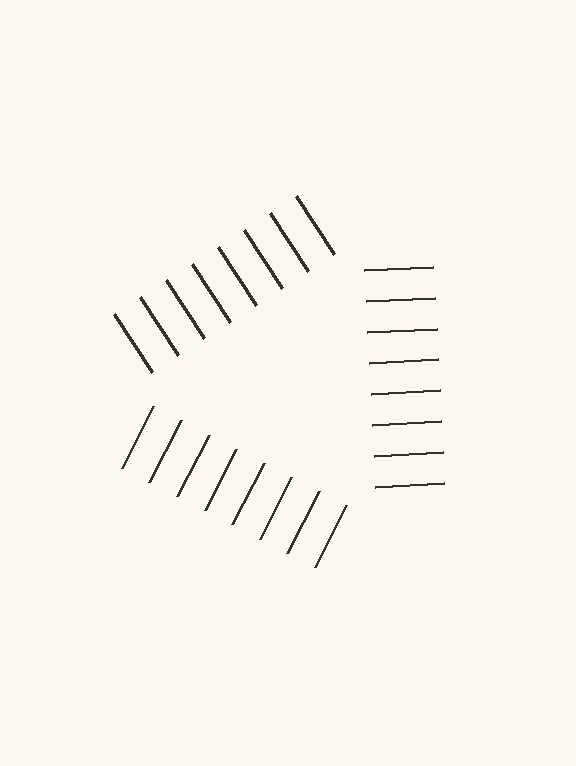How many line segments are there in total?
24 — 8 along each of the 3 edges.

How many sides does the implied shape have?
3 sides — the line-ends trace a triangle.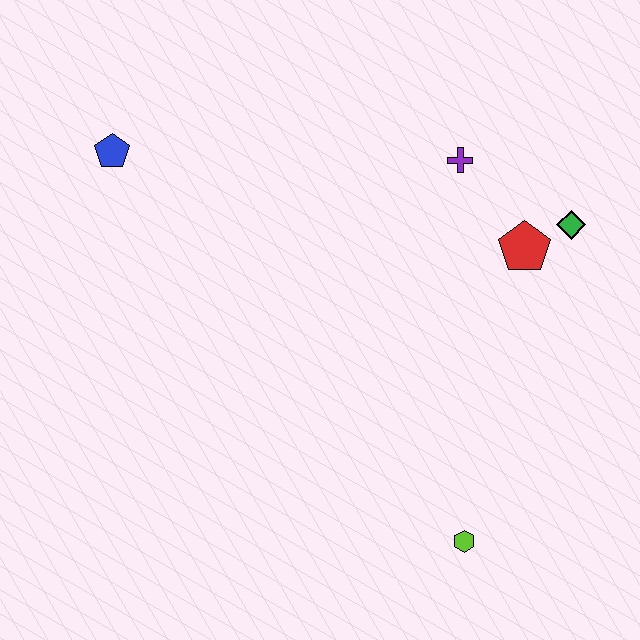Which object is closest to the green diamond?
The red pentagon is closest to the green diamond.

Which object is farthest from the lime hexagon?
The blue pentagon is farthest from the lime hexagon.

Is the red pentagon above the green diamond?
No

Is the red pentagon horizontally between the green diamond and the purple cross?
Yes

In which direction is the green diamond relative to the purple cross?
The green diamond is to the right of the purple cross.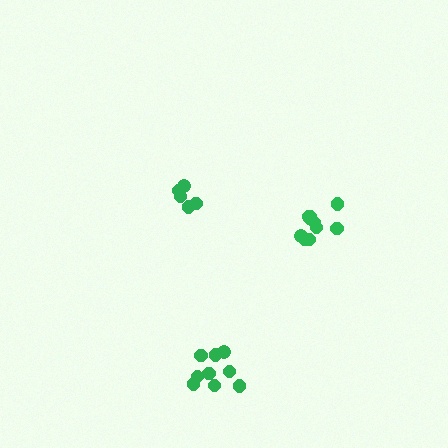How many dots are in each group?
Group 1: 10 dots, Group 2: 5 dots, Group 3: 9 dots (24 total).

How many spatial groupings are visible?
There are 3 spatial groupings.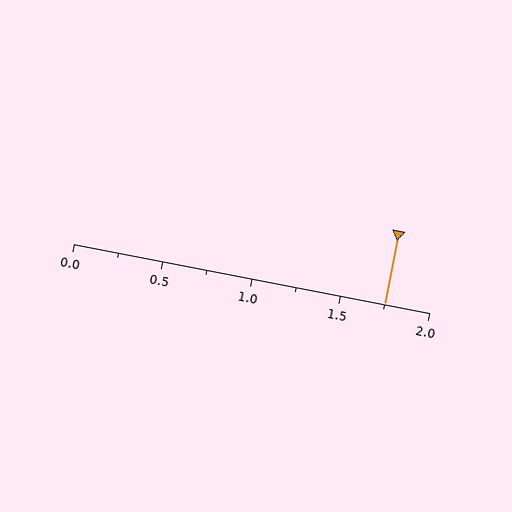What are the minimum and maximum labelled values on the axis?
The axis runs from 0.0 to 2.0.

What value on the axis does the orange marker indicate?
The marker indicates approximately 1.75.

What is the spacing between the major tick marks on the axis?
The major ticks are spaced 0.5 apart.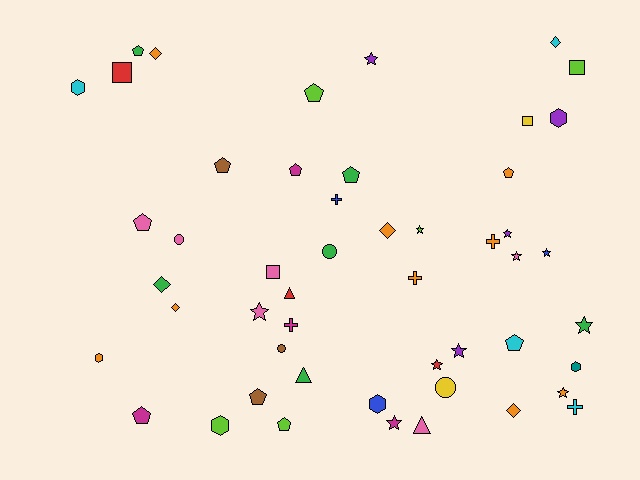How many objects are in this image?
There are 50 objects.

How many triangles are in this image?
There are 3 triangles.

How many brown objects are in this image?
There are 3 brown objects.